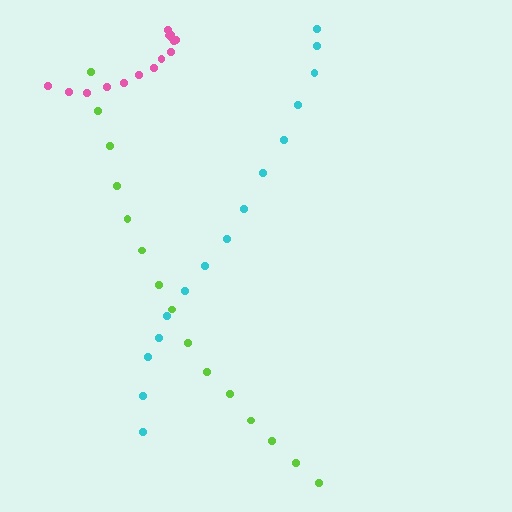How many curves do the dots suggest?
There are 3 distinct paths.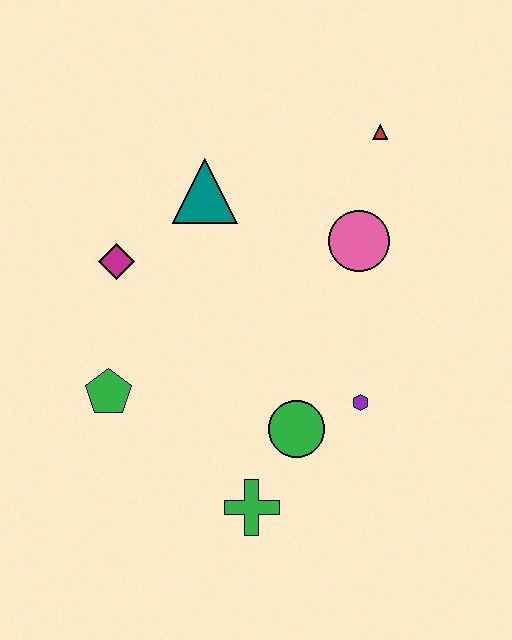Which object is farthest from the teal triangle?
The green cross is farthest from the teal triangle.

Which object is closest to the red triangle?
The pink circle is closest to the red triangle.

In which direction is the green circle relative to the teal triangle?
The green circle is below the teal triangle.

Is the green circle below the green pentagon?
Yes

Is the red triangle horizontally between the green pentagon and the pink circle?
No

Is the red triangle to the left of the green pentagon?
No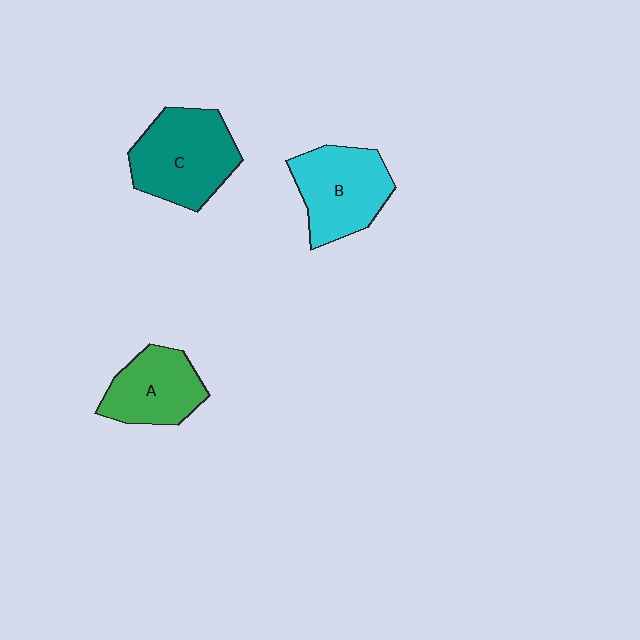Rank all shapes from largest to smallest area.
From largest to smallest: C (teal), B (cyan), A (green).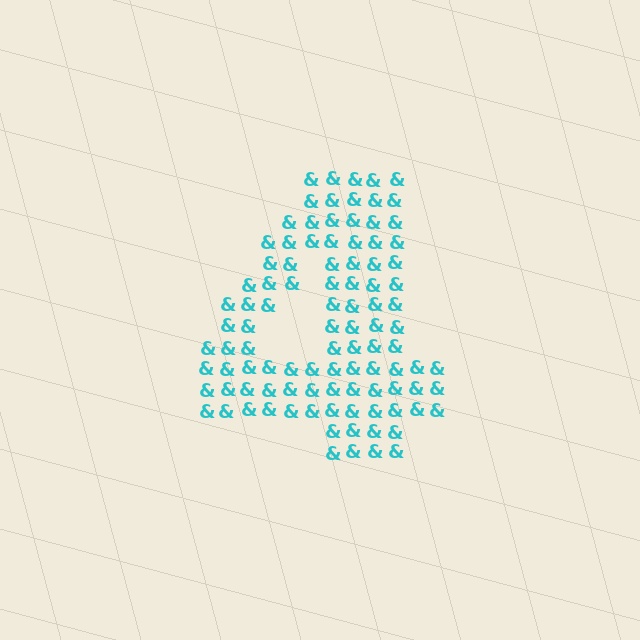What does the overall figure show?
The overall figure shows the digit 4.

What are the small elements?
The small elements are ampersands.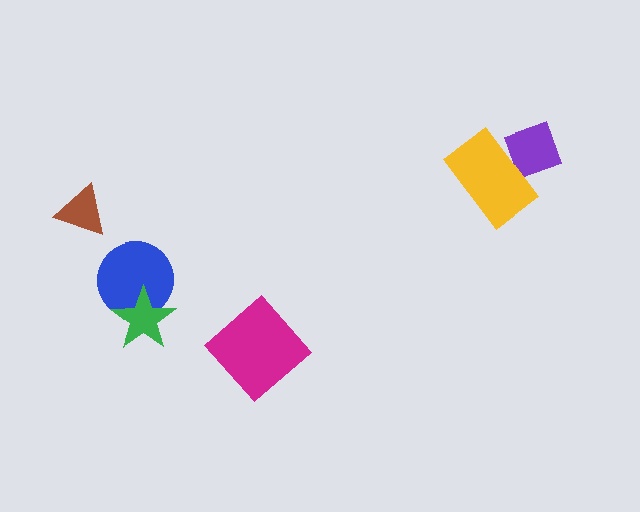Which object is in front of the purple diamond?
The yellow rectangle is in front of the purple diamond.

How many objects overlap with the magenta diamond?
0 objects overlap with the magenta diamond.